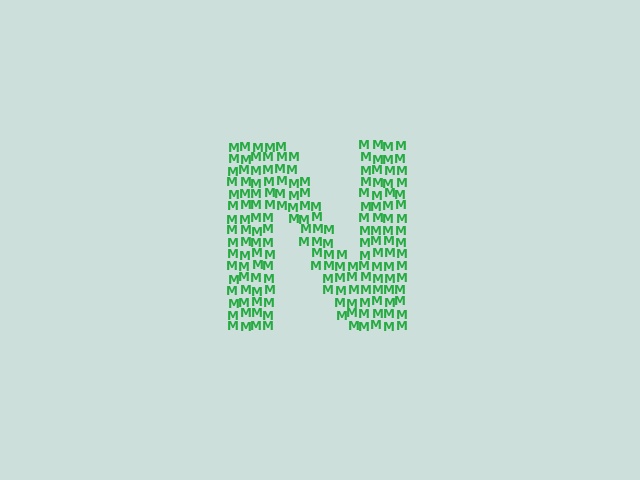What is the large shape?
The large shape is the letter N.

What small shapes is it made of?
It is made of small letter M's.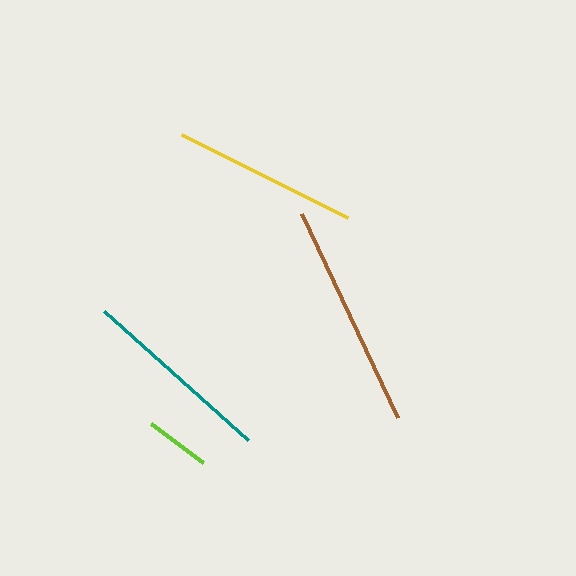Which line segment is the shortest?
The lime line is the shortest at approximately 65 pixels.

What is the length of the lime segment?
The lime segment is approximately 65 pixels long.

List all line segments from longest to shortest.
From longest to shortest: brown, teal, yellow, lime.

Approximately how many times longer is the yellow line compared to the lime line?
The yellow line is approximately 2.8 times the length of the lime line.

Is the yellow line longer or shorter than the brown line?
The brown line is longer than the yellow line.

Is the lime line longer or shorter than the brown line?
The brown line is longer than the lime line.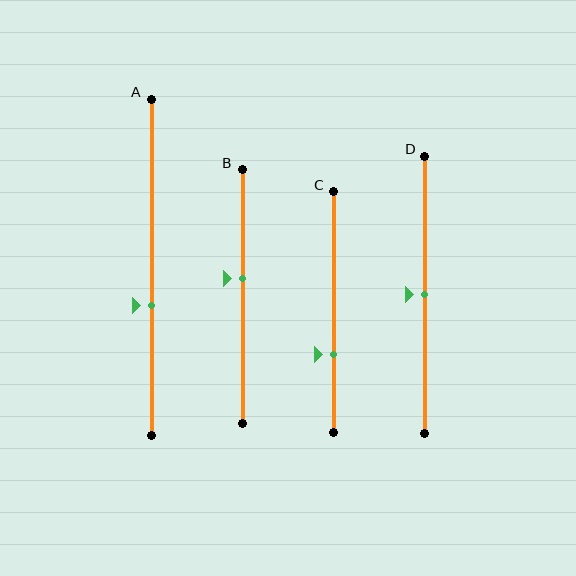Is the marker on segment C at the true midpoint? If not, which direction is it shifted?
No, the marker on segment C is shifted downward by about 18% of the segment length.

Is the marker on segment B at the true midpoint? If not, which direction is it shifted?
No, the marker on segment B is shifted upward by about 7% of the segment length.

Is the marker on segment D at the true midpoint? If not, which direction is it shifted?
Yes, the marker on segment D is at the true midpoint.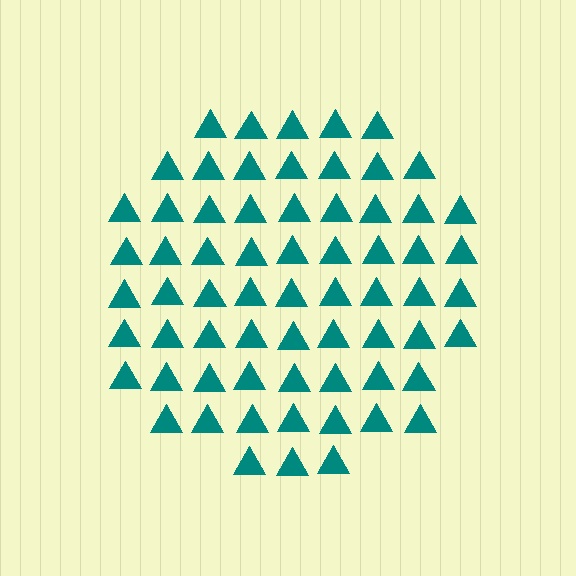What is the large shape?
The large shape is a circle.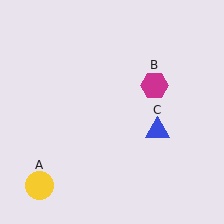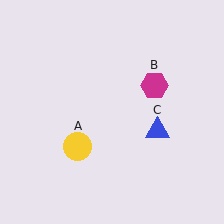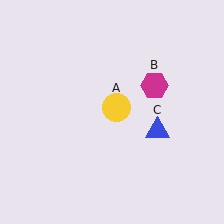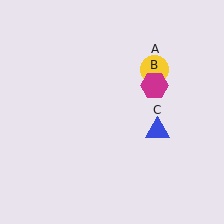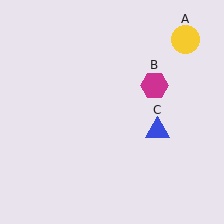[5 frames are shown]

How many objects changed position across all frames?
1 object changed position: yellow circle (object A).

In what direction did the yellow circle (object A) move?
The yellow circle (object A) moved up and to the right.